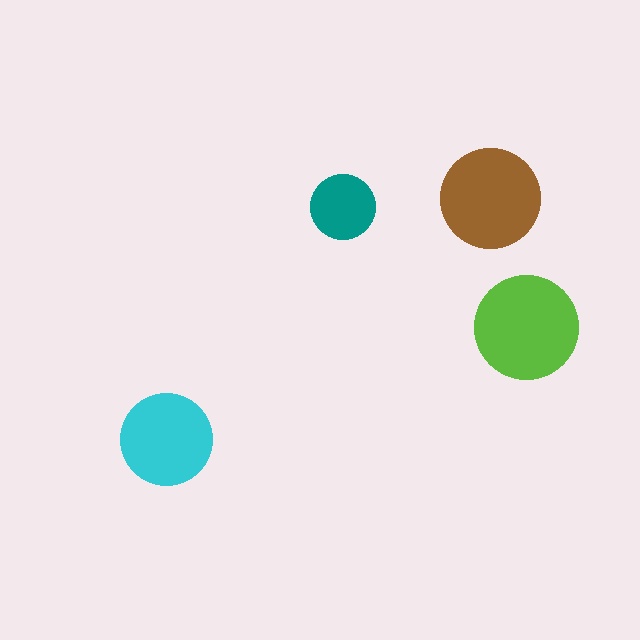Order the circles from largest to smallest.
the lime one, the brown one, the cyan one, the teal one.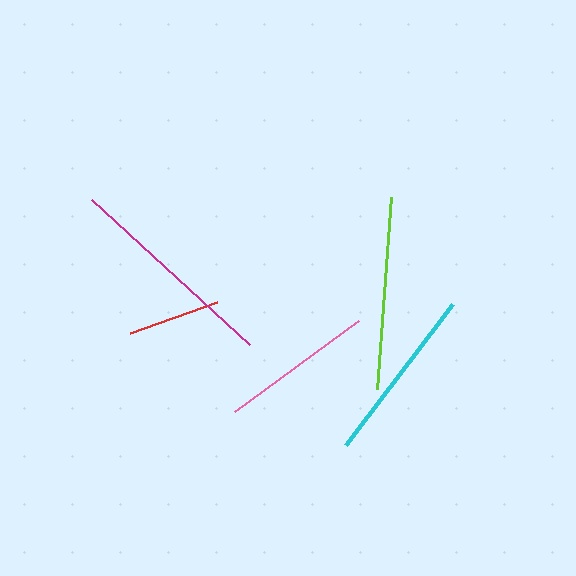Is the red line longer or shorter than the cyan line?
The cyan line is longer than the red line.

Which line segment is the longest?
The magenta line is the longest at approximately 215 pixels.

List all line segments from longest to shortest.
From longest to shortest: magenta, lime, cyan, pink, red.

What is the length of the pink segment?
The pink segment is approximately 154 pixels long.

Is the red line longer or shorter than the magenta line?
The magenta line is longer than the red line.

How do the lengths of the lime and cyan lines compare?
The lime and cyan lines are approximately the same length.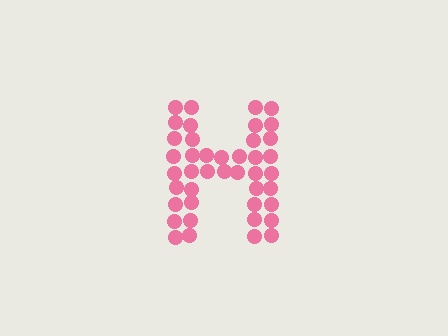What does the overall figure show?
The overall figure shows the letter H.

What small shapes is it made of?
It is made of small circles.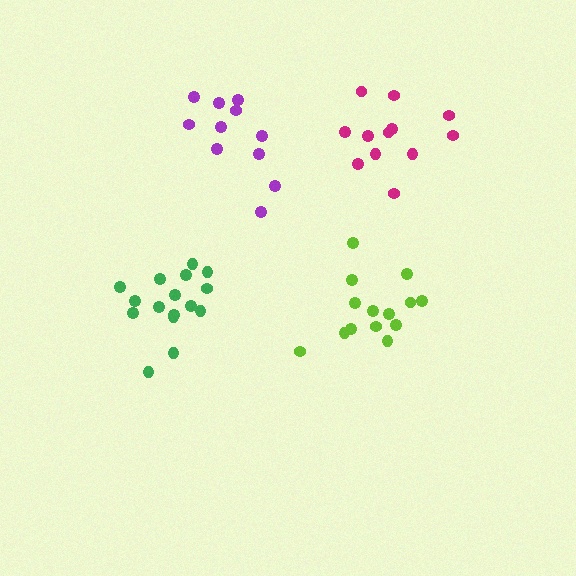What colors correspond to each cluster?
The clusters are colored: purple, green, lime, magenta.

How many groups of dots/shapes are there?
There are 4 groups.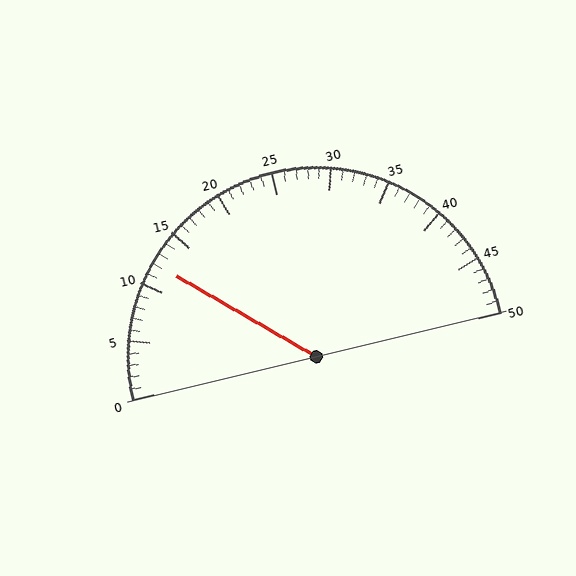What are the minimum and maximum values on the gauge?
The gauge ranges from 0 to 50.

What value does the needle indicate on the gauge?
The needle indicates approximately 12.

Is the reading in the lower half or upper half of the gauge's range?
The reading is in the lower half of the range (0 to 50).